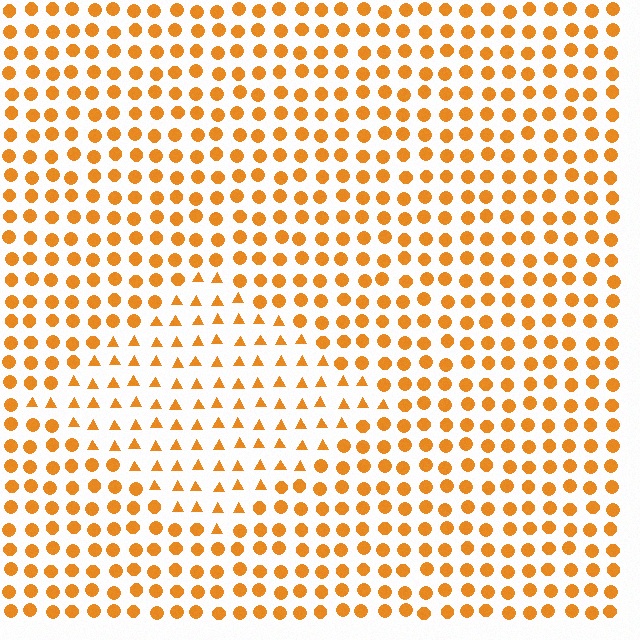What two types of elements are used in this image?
The image uses triangles inside the diamond region and circles outside it.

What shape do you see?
I see a diamond.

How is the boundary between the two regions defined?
The boundary is defined by a change in element shape: triangles inside vs. circles outside. All elements share the same color and spacing.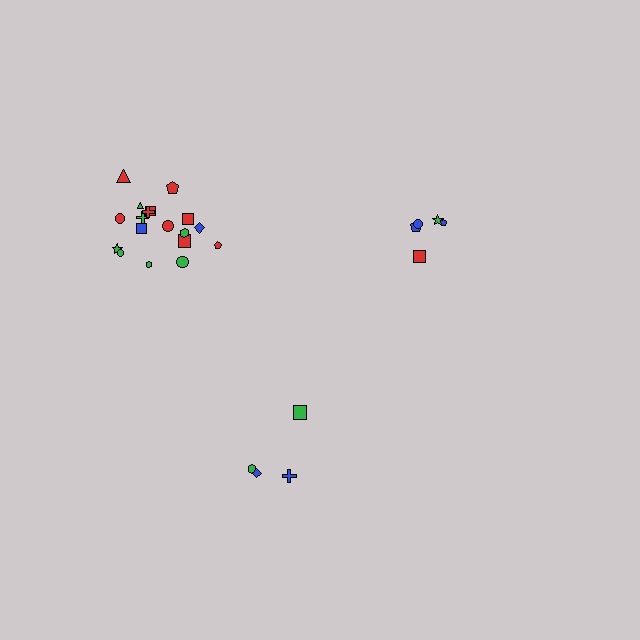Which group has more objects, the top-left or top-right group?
The top-left group.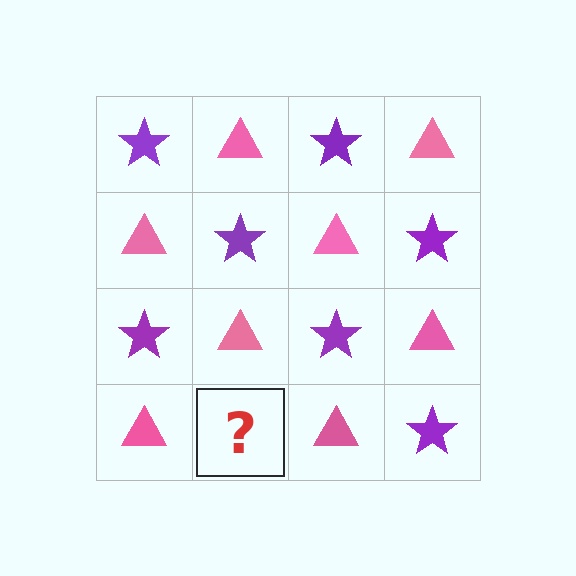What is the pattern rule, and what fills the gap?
The rule is that it alternates purple star and pink triangle in a checkerboard pattern. The gap should be filled with a purple star.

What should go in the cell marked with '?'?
The missing cell should contain a purple star.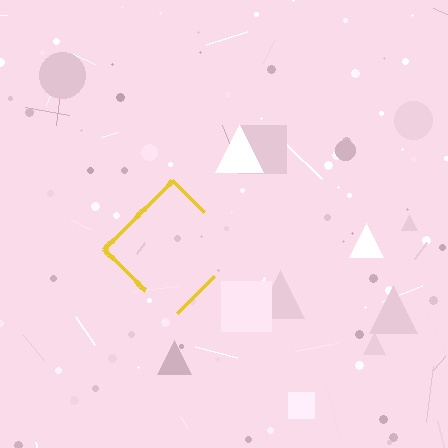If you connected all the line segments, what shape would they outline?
They would outline a diamond.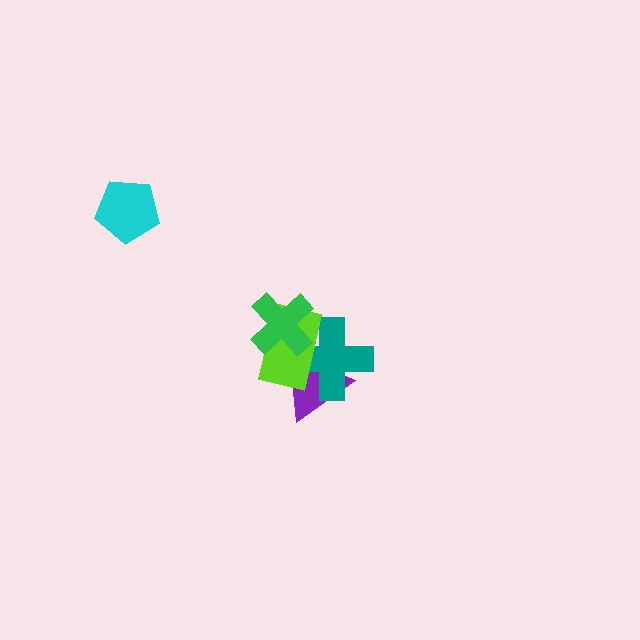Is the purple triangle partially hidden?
Yes, it is partially covered by another shape.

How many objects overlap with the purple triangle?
2 objects overlap with the purple triangle.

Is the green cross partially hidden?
No, no other shape covers it.